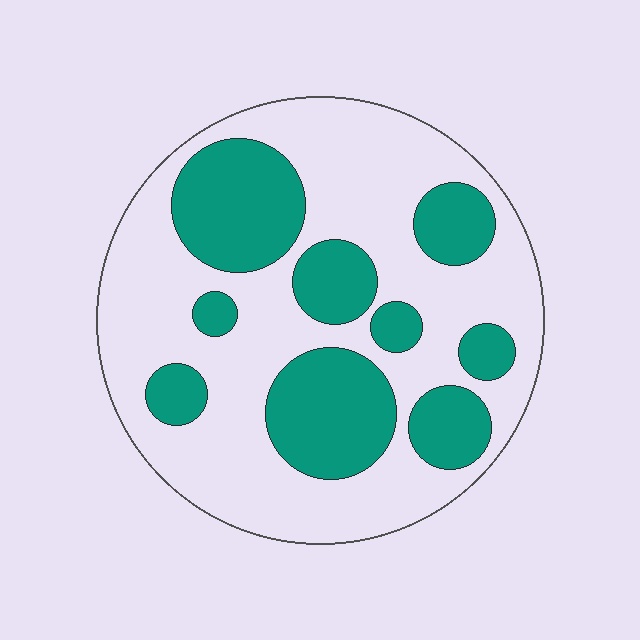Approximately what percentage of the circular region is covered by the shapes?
Approximately 35%.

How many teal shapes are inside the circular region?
9.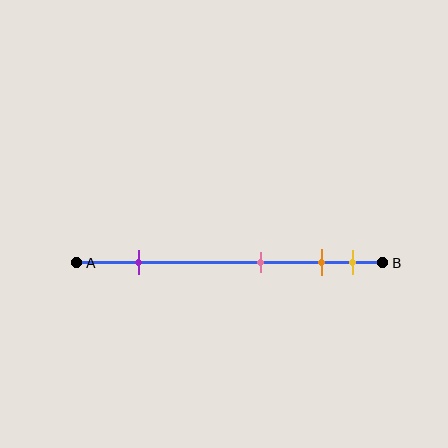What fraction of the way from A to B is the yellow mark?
The yellow mark is approximately 90% (0.9) of the way from A to B.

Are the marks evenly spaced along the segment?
No, the marks are not evenly spaced.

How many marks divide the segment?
There are 4 marks dividing the segment.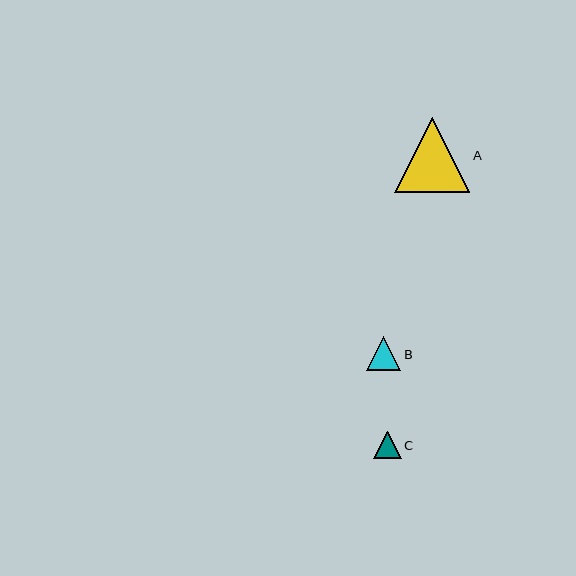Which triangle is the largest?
Triangle A is the largest with a size of approximately 75 pixels.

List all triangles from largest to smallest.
From largest to smallest: A, B, C.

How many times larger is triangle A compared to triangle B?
Triangle A is approximately 2.2 times the size of triangle B.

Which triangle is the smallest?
Triangle C is the smallest with a size of approximately 28 pixels.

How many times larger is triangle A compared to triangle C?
Triangle A is approximately 2.7 times the size of triangle C.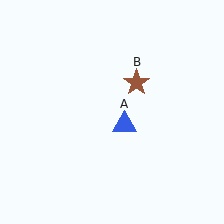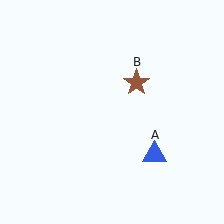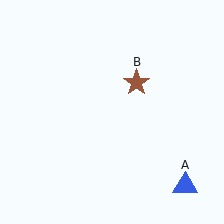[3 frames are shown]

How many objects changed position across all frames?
1 object changed position: blue triangle (object A).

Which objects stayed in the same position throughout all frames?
Brown star (object B) remained stationary.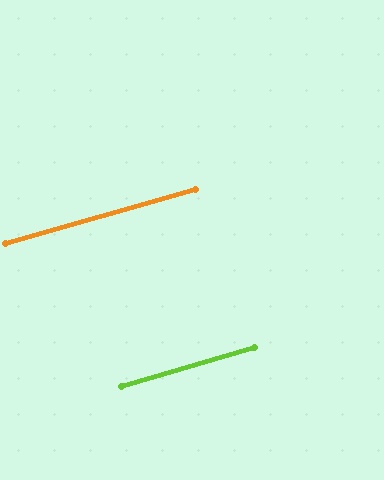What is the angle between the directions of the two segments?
Approximately 1 degree.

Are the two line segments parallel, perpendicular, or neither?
Parallel — their directions differ by only 0.5°.